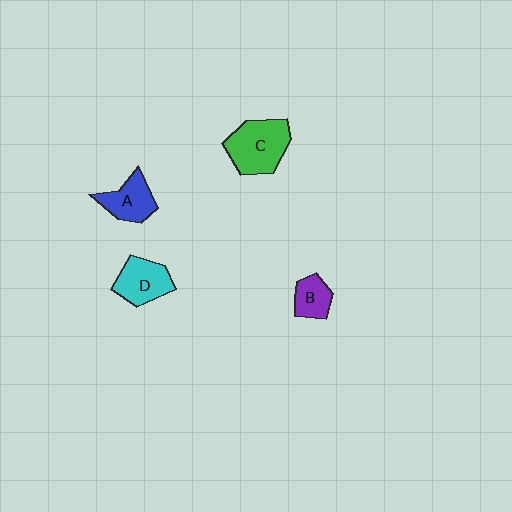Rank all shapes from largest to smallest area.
From largest to smallest: C (green), D (cyan), A (blue), B (purple).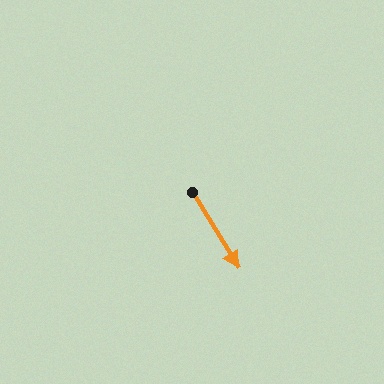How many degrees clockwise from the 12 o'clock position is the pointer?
Approximately 148 degrees.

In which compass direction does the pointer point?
Southeast.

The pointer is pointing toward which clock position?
Roughly 5 o'clock.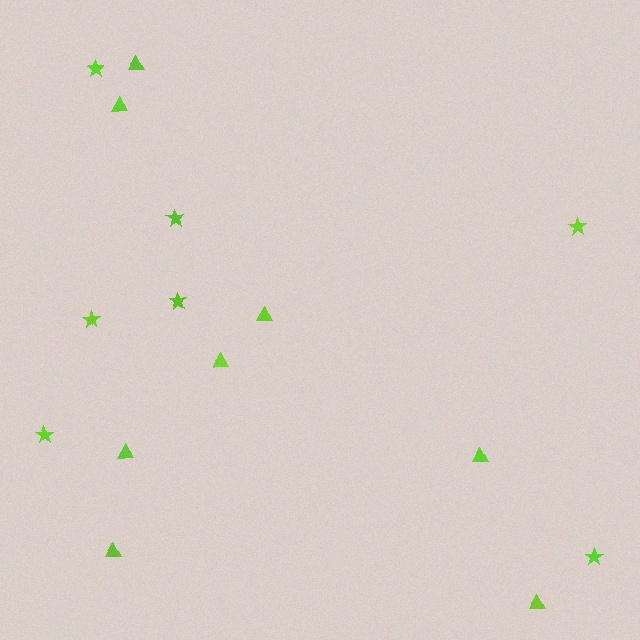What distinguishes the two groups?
There are 2 groups: one group of stars (7) and one group of triangles (8).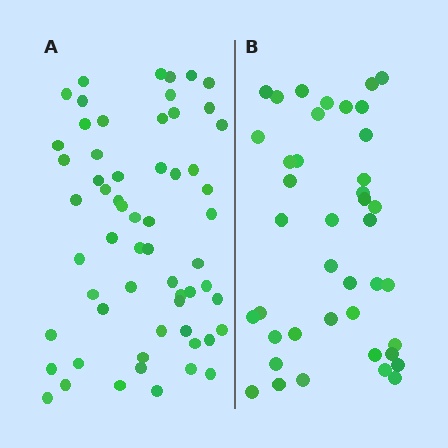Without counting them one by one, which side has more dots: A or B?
Region A (the left region) has more dots.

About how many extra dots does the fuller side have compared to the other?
Region A has approximately 20 more dots than region B.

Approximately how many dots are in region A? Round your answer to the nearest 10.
About 60 dots.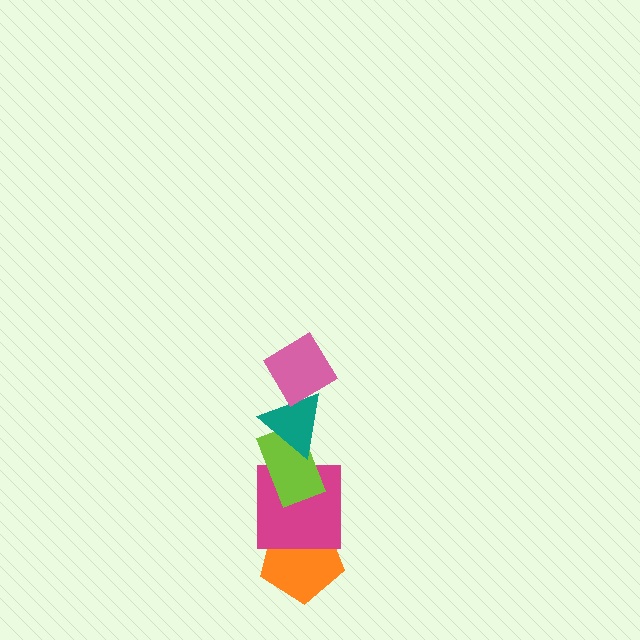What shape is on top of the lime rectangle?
The teal triangle is on top of the lime rectangle.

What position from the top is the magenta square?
The magenta square is 4th from the top.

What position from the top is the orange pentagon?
The orange pentagon is 5th from the top.